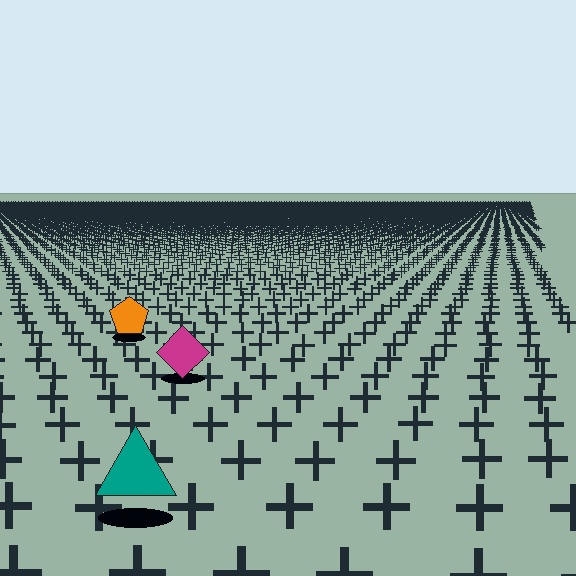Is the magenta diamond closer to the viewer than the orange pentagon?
Yes. The magenta diamond is closer — you can tell from the texture gradient: the ground texture is coarser near it.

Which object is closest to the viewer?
The teal triangle is closest. The texture marks near it are larger and more spread out.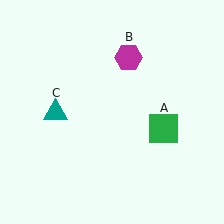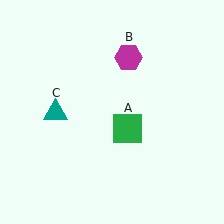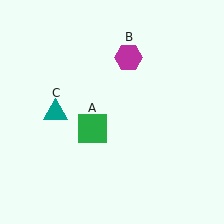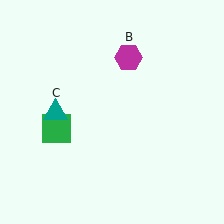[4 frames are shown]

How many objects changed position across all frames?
1 object changed position: green square (object A).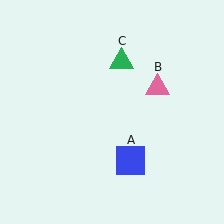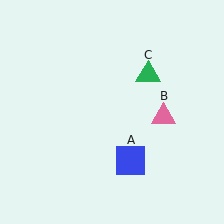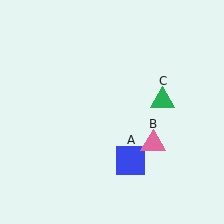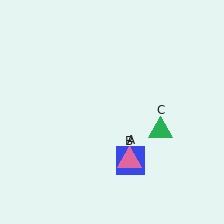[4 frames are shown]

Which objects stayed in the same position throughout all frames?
Blue square (object A) remained stationary.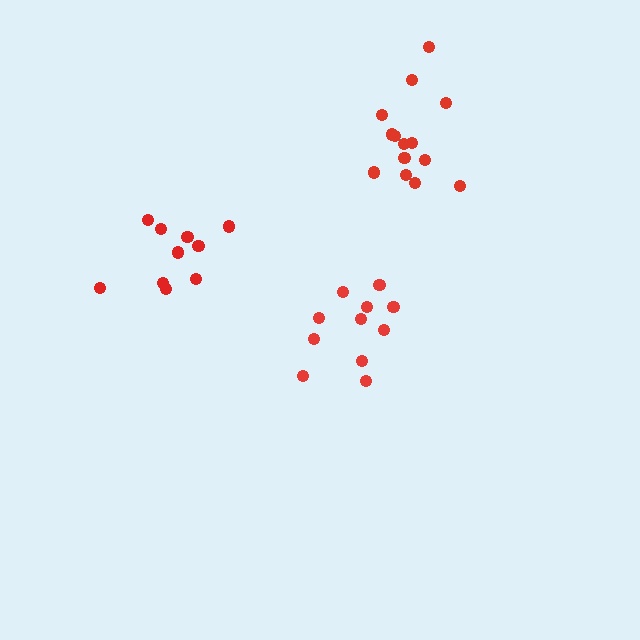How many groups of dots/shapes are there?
There are 3 groups.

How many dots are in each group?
Group 1: 14 dots, Group 2: 10 dots, Group 3: 11 dots (35 total).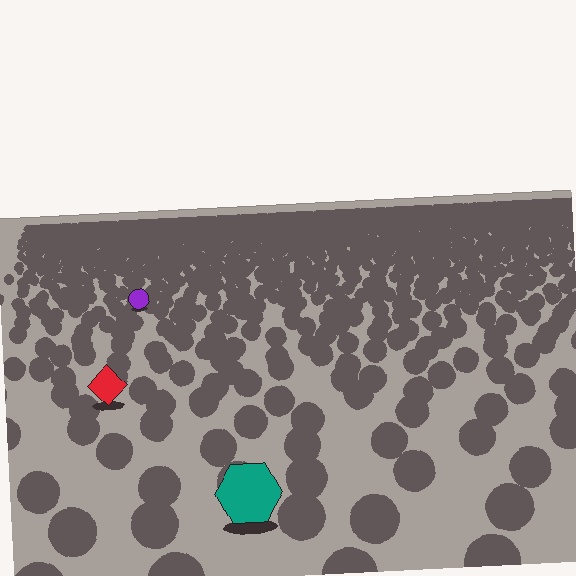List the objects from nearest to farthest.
From nearest to farthest: the teal hexagon, the red diamond, the purple circle.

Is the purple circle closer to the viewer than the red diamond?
No. The red diamond is closer — you can tell from the texture gradient: the ground texture is coarser near it.